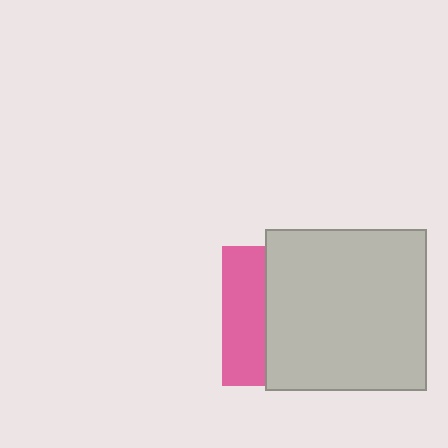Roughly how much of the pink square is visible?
A small part of it is visible (roughly 31%).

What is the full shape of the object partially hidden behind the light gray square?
The partially hidden object is a pink square.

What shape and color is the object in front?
The object in front is a light gray square.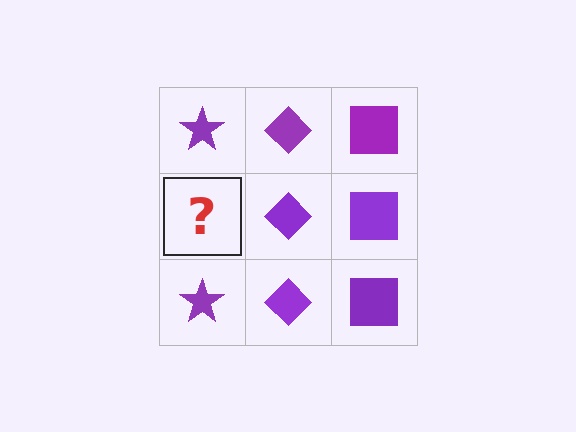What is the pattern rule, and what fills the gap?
The rule is that each column has a consistent shape. The gap should be filled with a purple star.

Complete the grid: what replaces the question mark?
The question mark should be replaced with a purple star.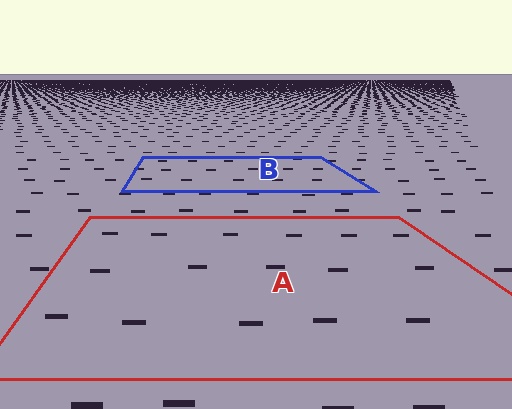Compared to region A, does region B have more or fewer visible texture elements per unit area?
Region B has more texture elements per unit area — they are packed more densely because it is farther away.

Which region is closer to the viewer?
Region A is closer. The texture elements there are larger and more spread out.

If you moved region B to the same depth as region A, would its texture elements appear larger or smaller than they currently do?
They would appear larger. At a closer depth, the same texture elements are projected at a bigger on-screen size.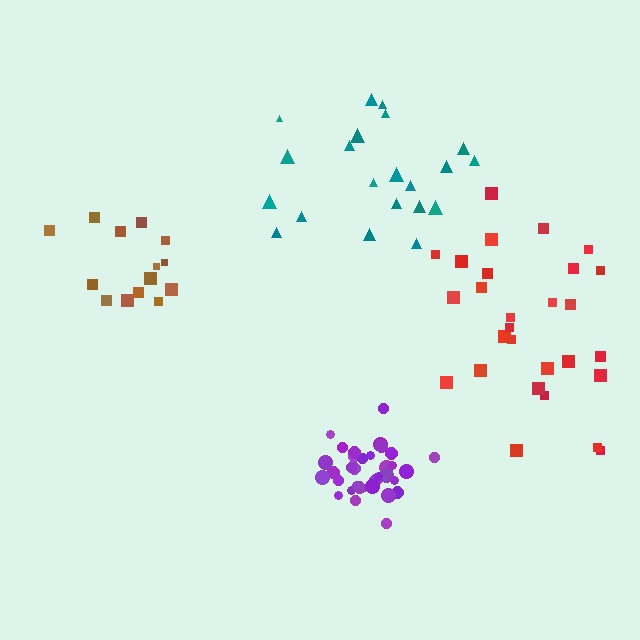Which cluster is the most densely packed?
Purple.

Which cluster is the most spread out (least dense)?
Red.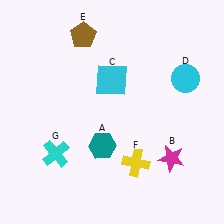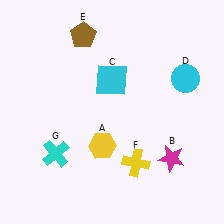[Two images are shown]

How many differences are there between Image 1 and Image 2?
There is 1 difference between the two images.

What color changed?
The hexagon (A) changed from teal in Image 1 to yellow in Image 2.